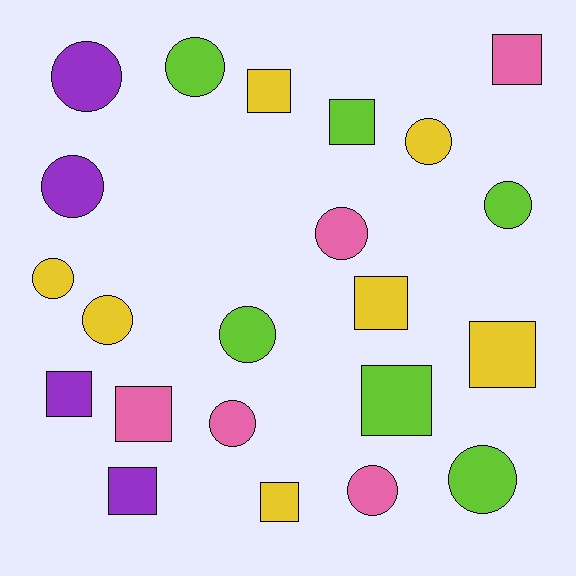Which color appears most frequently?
Yellow, with 7 objects.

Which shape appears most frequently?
Circle, with 12 objects.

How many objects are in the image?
There are 22 objects.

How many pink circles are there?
There are 3 pink circles.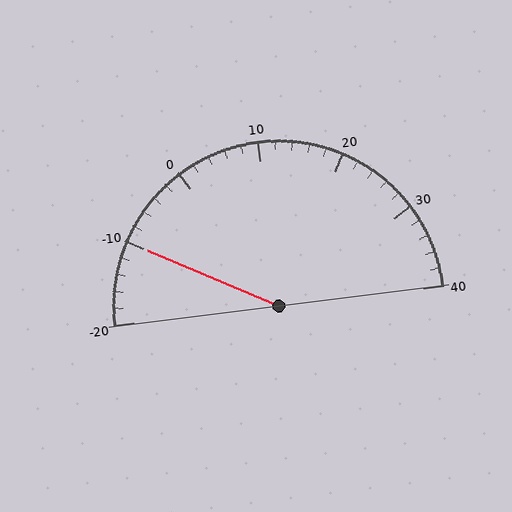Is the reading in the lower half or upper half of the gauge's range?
The reading is in the lower half of the range (-20 to 40).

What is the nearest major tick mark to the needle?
The nearest major tick mark is -10.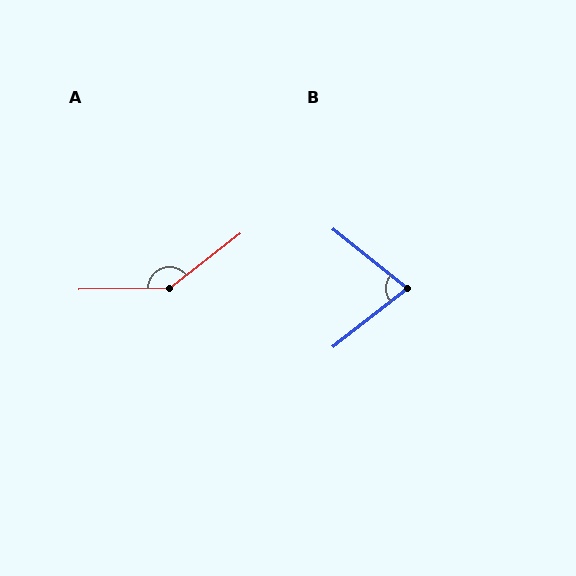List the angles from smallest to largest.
B (77°), A (143°).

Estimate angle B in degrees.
Approximately 77 degrees.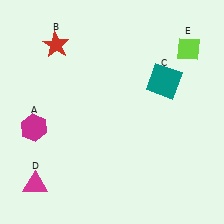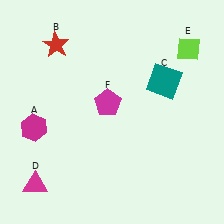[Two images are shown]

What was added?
A magenta pentagon (F) was added in Image 2.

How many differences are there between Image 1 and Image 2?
There is 1 difference between the two images.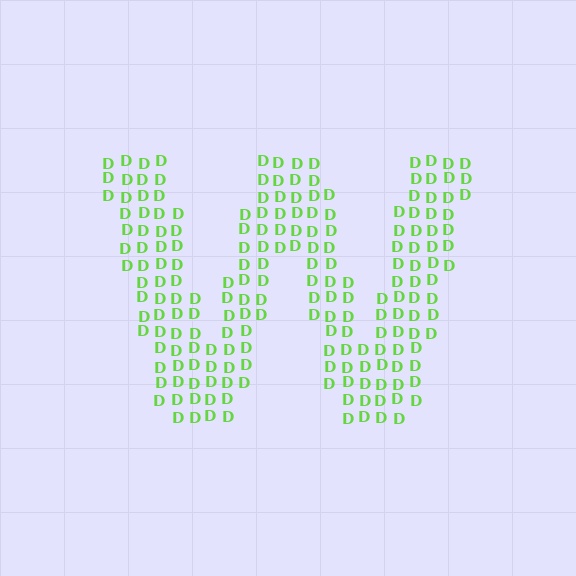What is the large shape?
The large shape is the letter W.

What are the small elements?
The small elements are letter D's.